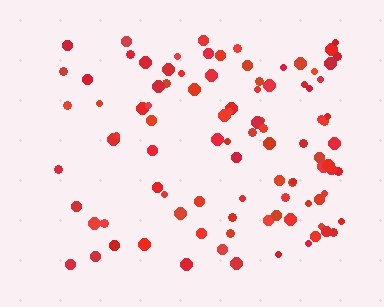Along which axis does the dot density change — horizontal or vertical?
Horizontal.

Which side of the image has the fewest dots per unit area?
The left.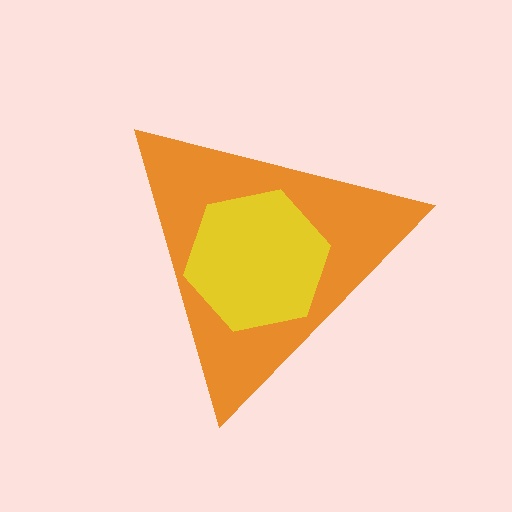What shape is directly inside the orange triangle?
The yellow hexagon.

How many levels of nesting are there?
2.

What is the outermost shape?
The orange triangle.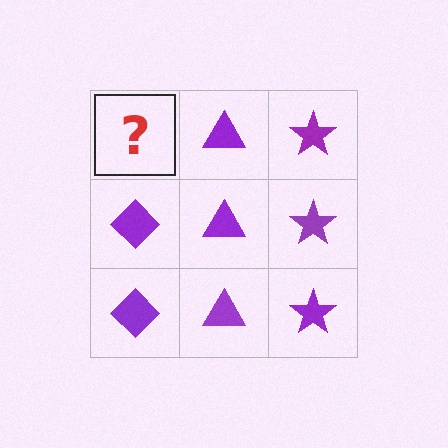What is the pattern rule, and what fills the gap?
The rule is that each column has a consistent shape. The gap should be filled with a purple diamond.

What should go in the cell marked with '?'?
The missing cell should contain a purple diamond.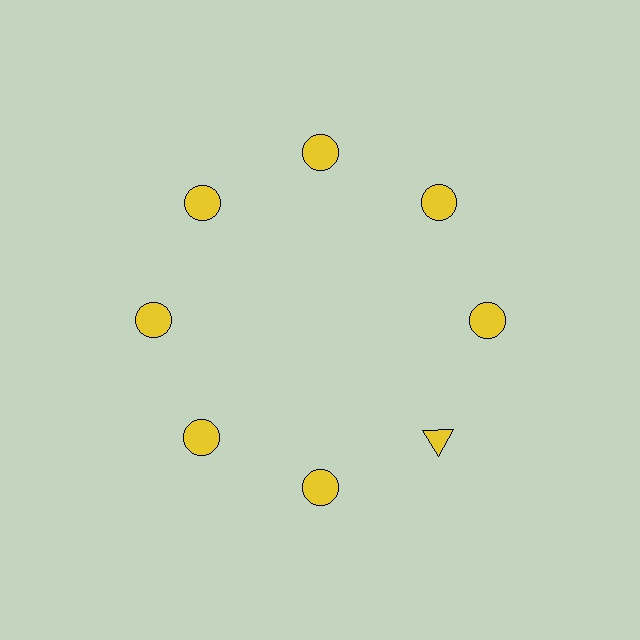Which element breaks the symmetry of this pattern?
The yellow triangle at roughly the 4 o'clock position breaks the symmetry. All other shapes are yellow circles.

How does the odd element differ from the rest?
It has a different shape: triangle instead of circle.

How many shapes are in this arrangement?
There are 8 shapes arranged in a ring pattern.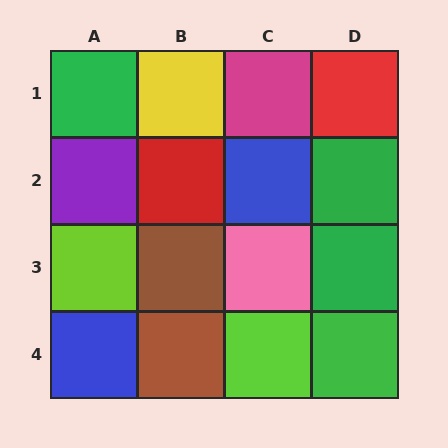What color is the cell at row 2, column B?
Red.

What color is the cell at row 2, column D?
Green.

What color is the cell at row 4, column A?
Blue.